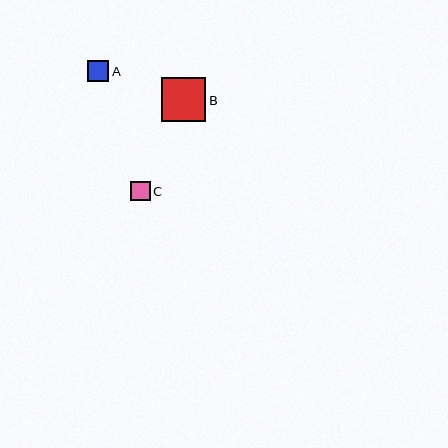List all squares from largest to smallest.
From largest to smallest: B, A, C.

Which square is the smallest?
Square C is the smallest with a size of approximately 19 pixels.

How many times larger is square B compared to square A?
Square B is approximately 2.1 times the size of square A.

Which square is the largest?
Square B is the largest with a size of approximately 44 pixels.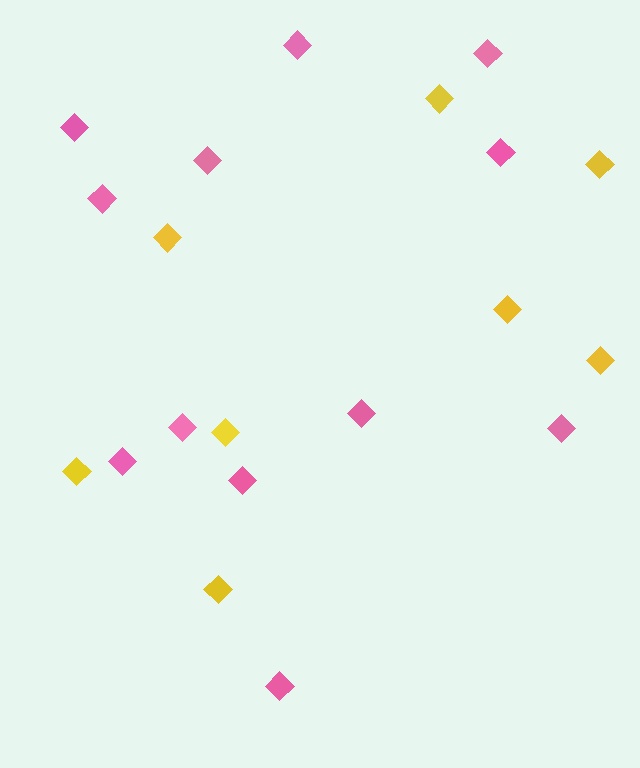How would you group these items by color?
There are 2 groups: one group of pink diamonds (12) and one group of yellow diamonds (8).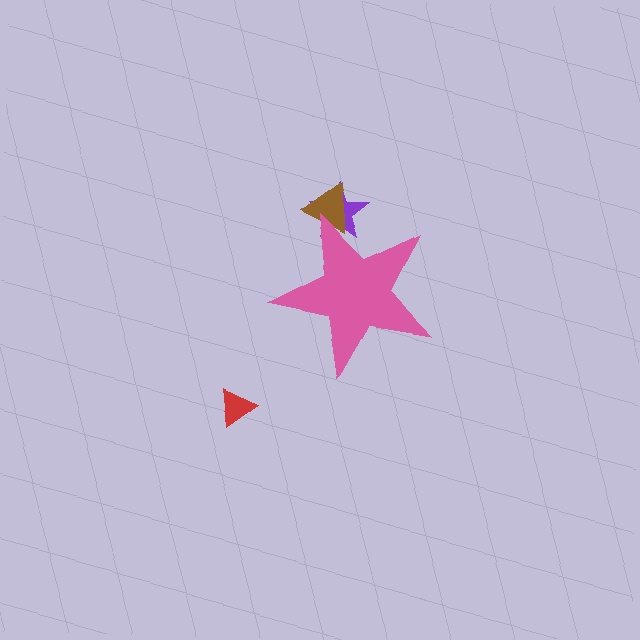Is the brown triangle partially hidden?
Yes, the brown triangle is partially hidden behind the pink star.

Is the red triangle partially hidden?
No, the red triangle is fully visible.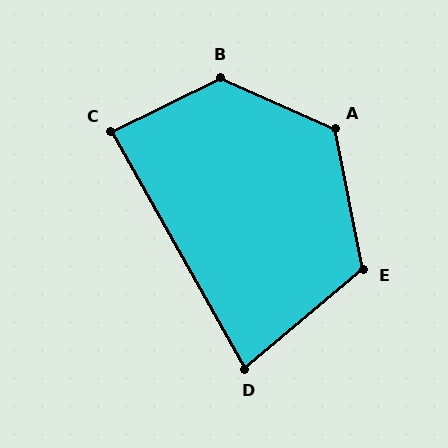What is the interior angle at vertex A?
Approximately 125 degrees (obtuse).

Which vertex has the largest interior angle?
B, at approximately 130 degrees.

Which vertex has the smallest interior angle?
D, at approximately 79 degrees.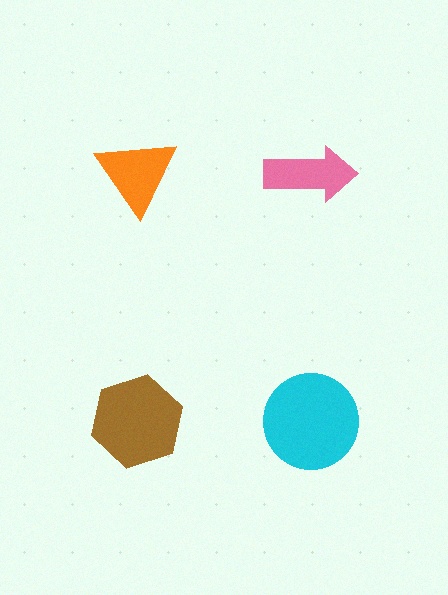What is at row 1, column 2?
A pink arrow.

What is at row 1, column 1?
An orange triangle.